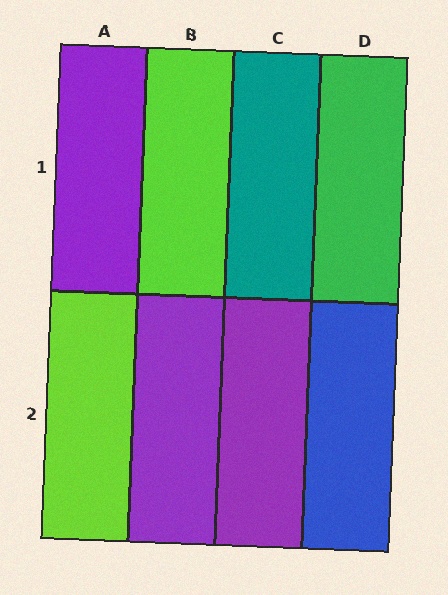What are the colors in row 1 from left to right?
Purple, lime, teal, green.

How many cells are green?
1 cell is green.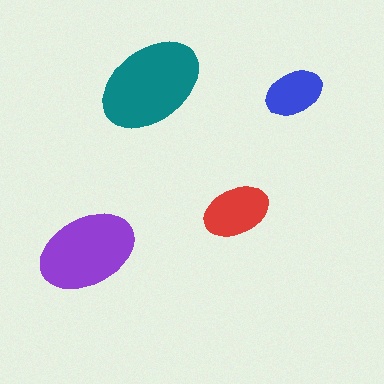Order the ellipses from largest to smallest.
the teal one, the purple one, the red one, the blue one.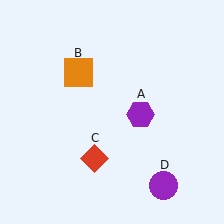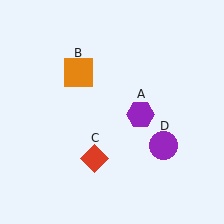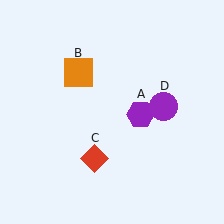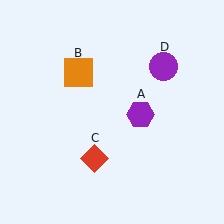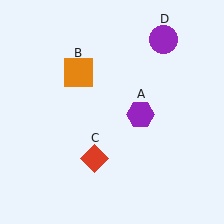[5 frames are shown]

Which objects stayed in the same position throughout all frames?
Purple hexagon (object A) and orange square (object B) and red diamond (object C) remained stationary.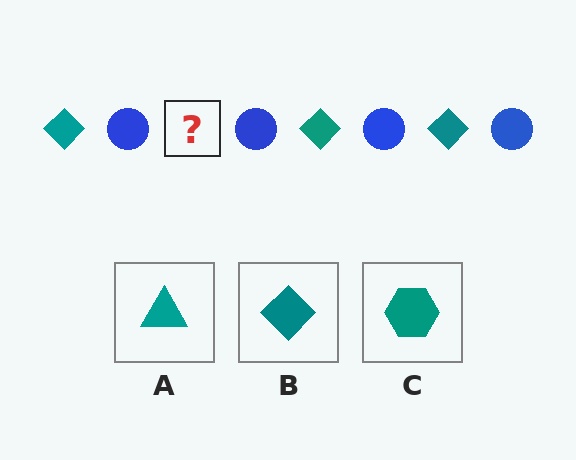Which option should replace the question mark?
Option B.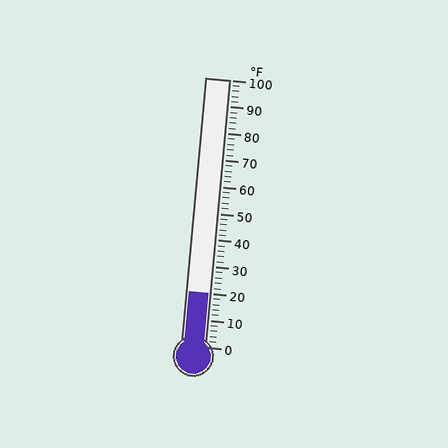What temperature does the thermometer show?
The thermometer shows approximately 20°F.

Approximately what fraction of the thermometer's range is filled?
The thermometer is filled to approximately 20% of its range.